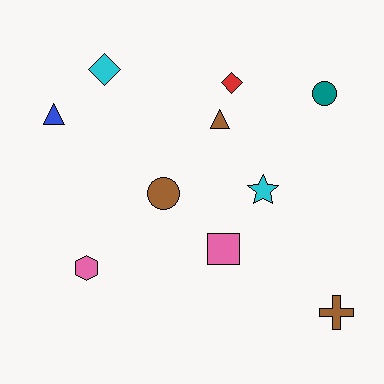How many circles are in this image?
There are 2 circles.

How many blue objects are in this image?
There is 1 blue object.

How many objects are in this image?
There are 10 objects.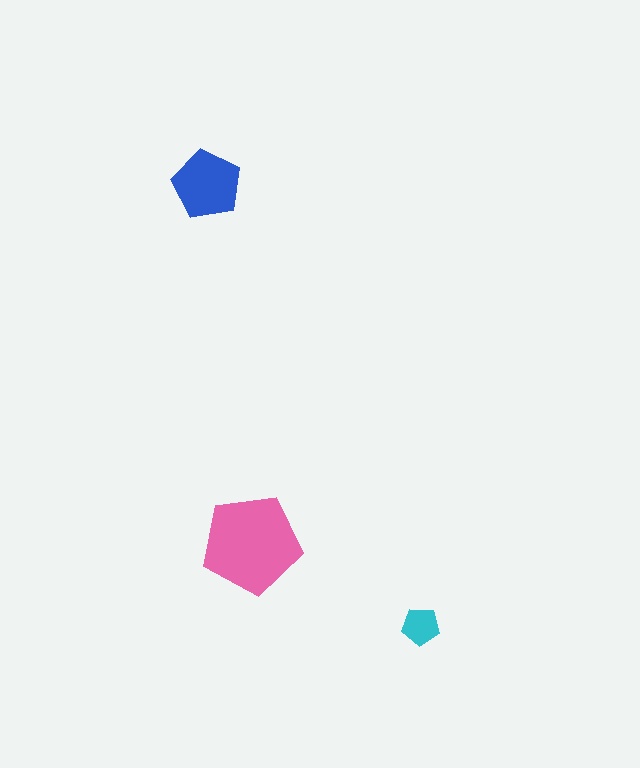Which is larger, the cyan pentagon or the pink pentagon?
The pink one.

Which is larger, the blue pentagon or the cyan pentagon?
The blue one.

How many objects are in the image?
There are 3 objects in the image.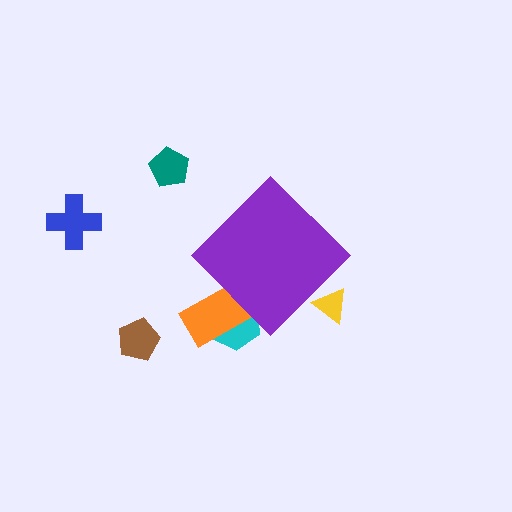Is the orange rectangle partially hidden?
Yes, the orange rectangle is partially hidden behind the purple diamond.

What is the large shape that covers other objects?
A purple diamond.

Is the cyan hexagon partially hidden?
Yes, the cyan hexagon is partially hidden behind the purple diamond.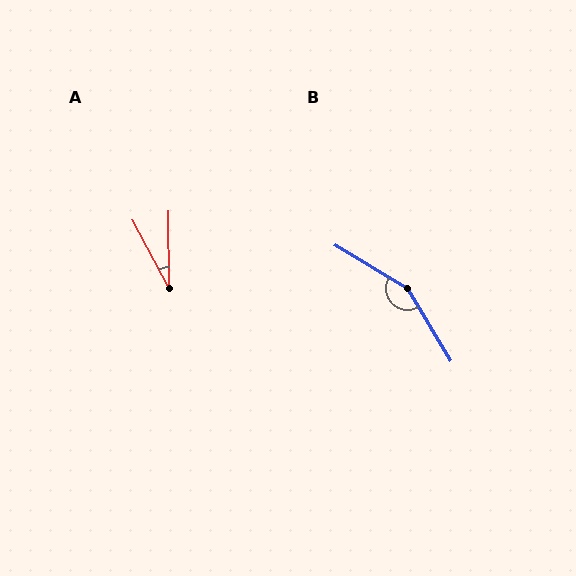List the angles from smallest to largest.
A (28°), B (152°).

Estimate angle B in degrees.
Approximately 152 degrees.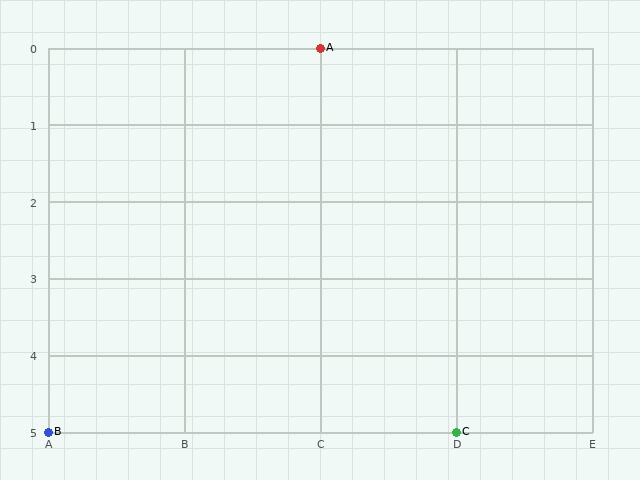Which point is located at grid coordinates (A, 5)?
Point B is at (A, 5).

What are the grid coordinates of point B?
Point B is at grid coordinates (A, 5).